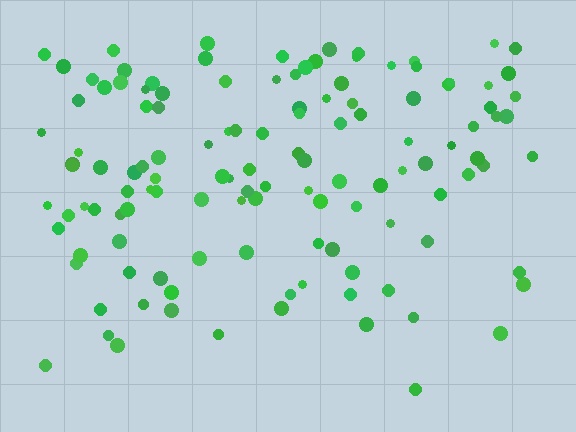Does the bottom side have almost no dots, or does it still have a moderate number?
Still a moderate number, just noticeably fewer than the top.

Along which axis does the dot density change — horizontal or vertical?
Vertical.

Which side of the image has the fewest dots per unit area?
The bottom.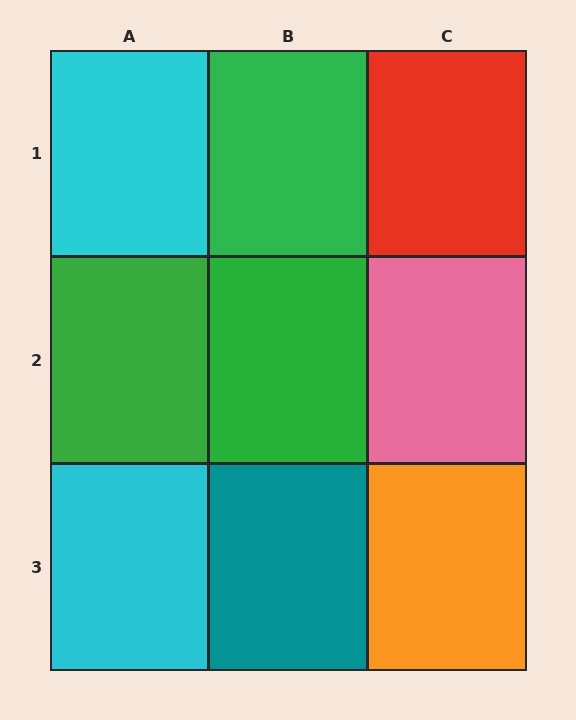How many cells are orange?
1 cell is orange.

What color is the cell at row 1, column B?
Green.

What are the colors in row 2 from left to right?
Green, green, pink.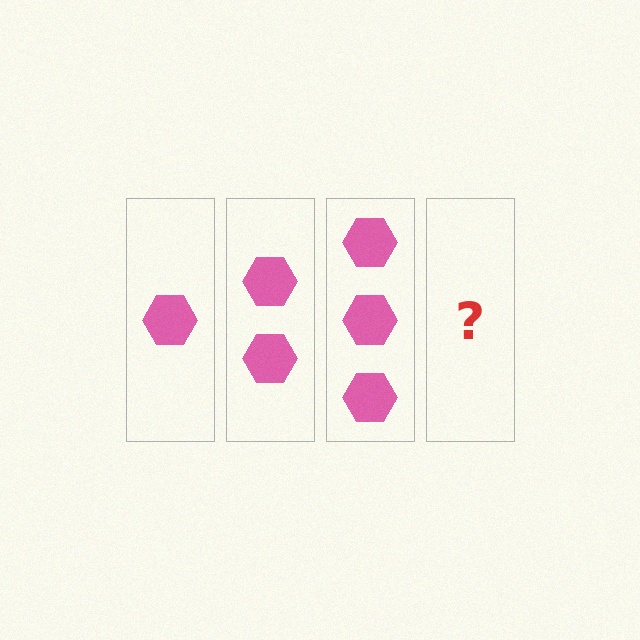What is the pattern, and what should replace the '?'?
The pattern is that each step adds one more hexagon. The '?' should be 4 hexagons.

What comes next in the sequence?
The next element should be 4 hexagons.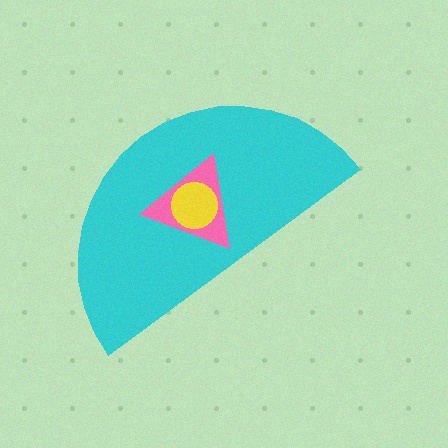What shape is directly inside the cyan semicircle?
The pink triangle.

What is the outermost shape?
The cyan semicircle.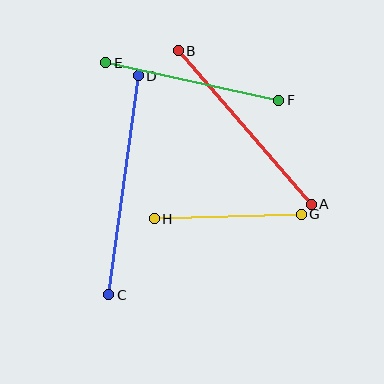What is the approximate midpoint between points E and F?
The midpoint is at approximately (192, 82) pixels.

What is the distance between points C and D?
The distance is approximately 221 pixels.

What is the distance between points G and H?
The distance is approximately 147 pixels.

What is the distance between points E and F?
The distance is approximately 177 pixels.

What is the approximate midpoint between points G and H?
The midpoint is at approximately (228, 217) pixels.